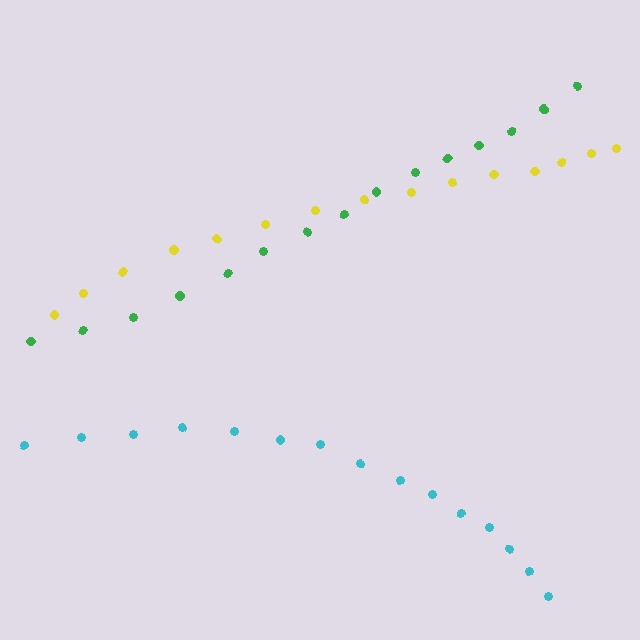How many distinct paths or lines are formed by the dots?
There are 3 distinct paths.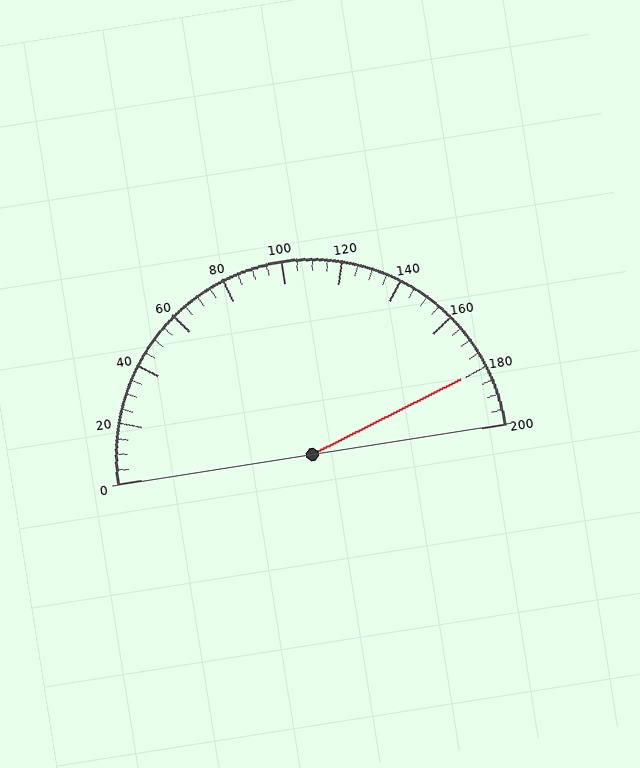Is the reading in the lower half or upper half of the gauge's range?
The reading is in the upper half of the range (0 to 200).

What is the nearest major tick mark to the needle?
The nearest major tick mark is 180.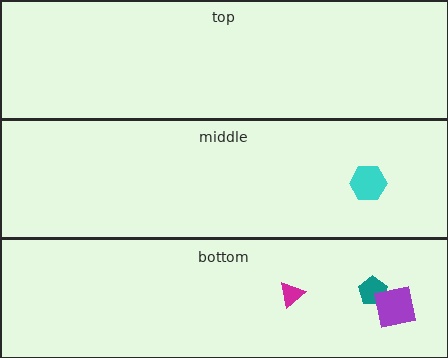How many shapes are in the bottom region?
3.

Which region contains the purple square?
The bottom region.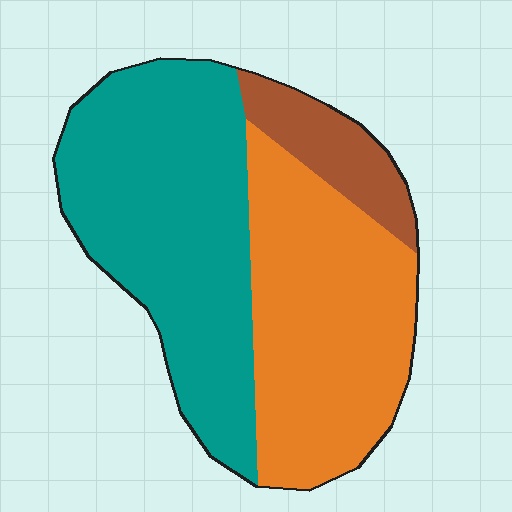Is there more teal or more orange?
Teal.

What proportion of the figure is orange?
Orange takes up about two fifths (2/5) of the figure.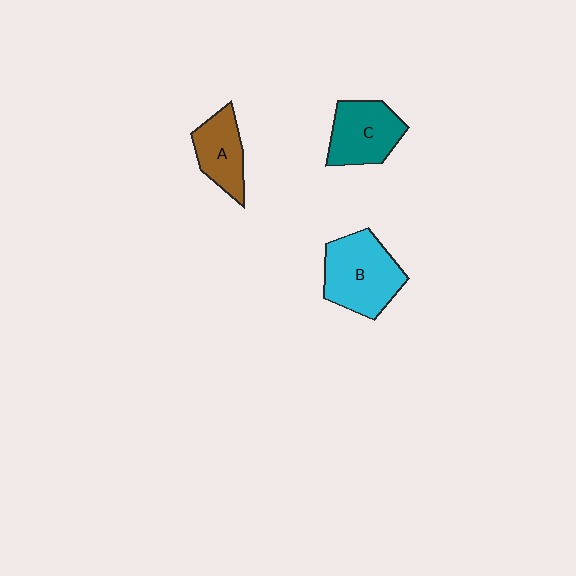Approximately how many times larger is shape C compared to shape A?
Approximately 1.2 times.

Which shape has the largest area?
Shape B (cyan).